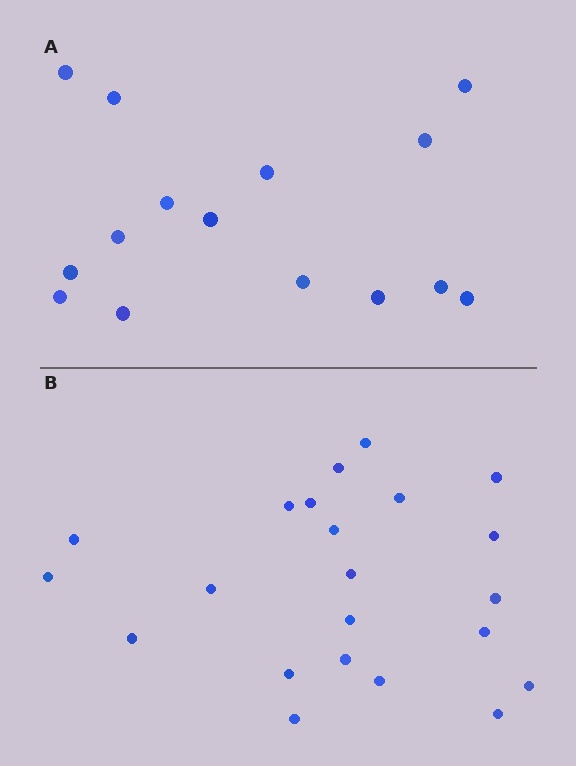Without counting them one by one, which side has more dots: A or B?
Region B (the bottom region) has more dots.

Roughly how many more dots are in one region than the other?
Region B has roughly 8 or so more dots than region A.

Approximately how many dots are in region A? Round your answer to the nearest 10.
About 20 dots. (The exact count is 15, which rounds to 20.)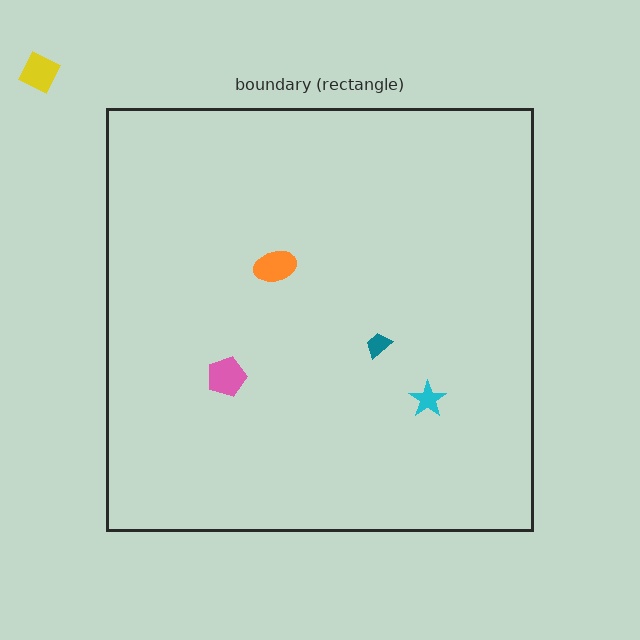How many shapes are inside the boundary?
4 inside, 1 outside.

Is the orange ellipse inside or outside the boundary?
Inside.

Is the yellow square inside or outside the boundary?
Outside.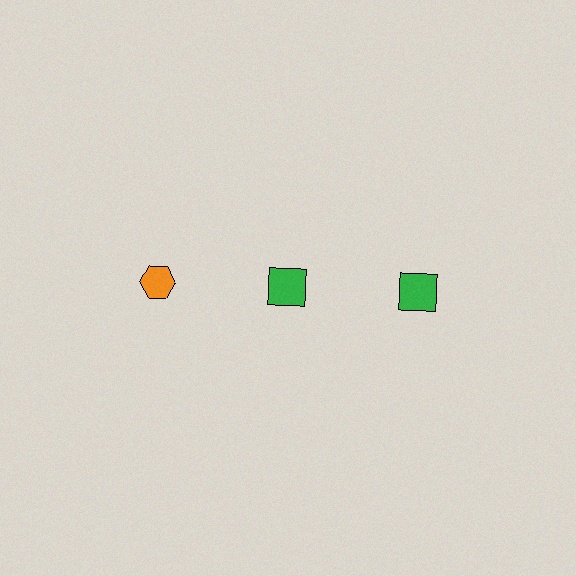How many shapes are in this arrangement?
There are 3 shapes arranged in a grid pattern.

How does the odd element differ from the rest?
It differs in both color (orange instead of green) and shape (hexagon instead of square).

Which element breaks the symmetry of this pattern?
The orange hexagon in the top row, leftmost column breaks the symmetry. All other shapes are green squares.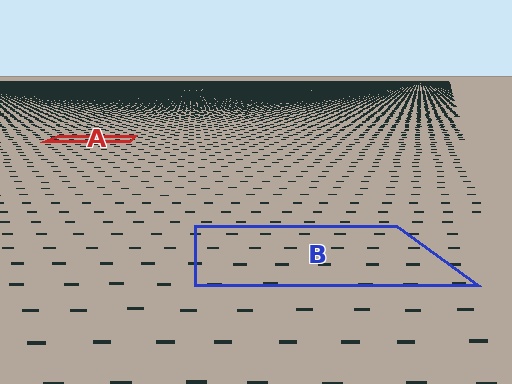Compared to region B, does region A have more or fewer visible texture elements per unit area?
Region A has more texture elements per unit area — they are packed more densely because it is farther away.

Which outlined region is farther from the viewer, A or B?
Region A is farther from the viewer — the texture elements inside it appear smaller and more densely packed.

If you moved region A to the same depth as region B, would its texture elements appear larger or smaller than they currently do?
They would appear larger. At a closer depth, the same texture elements are projected at a bigger on-screen size.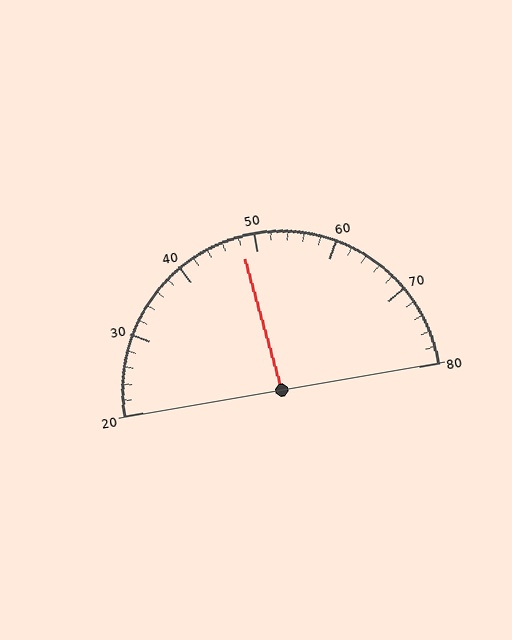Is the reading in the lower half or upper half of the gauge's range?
The reading is in the lower half of the range (20 to 80).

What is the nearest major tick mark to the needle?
The nearest major tick mark is 50.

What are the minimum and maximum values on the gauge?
The gauge ranges from 20 to 80.